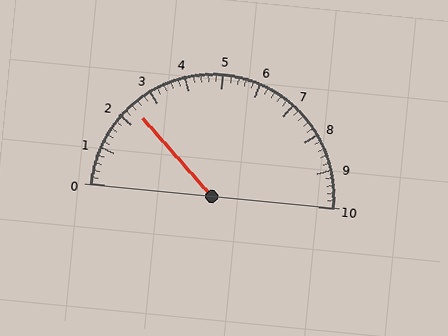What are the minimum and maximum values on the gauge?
The gauge ranges from 0 to 10.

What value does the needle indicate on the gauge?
The needle indicates approximately 2.4.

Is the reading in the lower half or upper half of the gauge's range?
The reading is in the lower half of the range (0 to 10).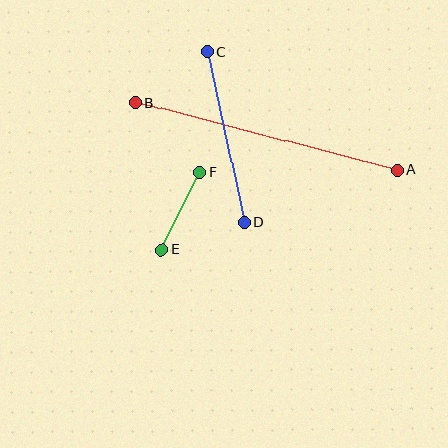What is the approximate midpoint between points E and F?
The midpoint is at approximately (181, 211) pixels.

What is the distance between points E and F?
The distance is approximately 86 pixels.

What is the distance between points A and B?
The distance is approximately 270 pixels.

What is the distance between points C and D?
The distance is approximately 174 pixels.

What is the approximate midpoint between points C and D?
The midpoint is at approximately (226, 137) pixels.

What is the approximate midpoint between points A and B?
The midpoint is at approximately (266, 136) pixels.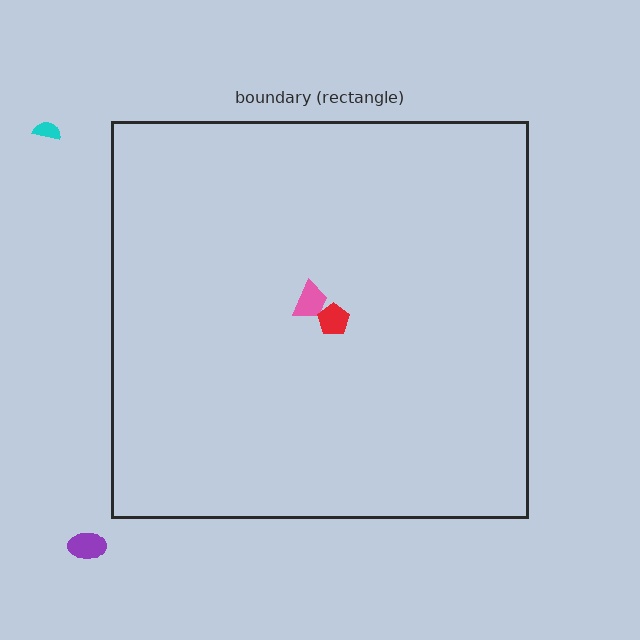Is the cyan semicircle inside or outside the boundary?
Outside.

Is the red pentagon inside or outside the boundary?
Inside.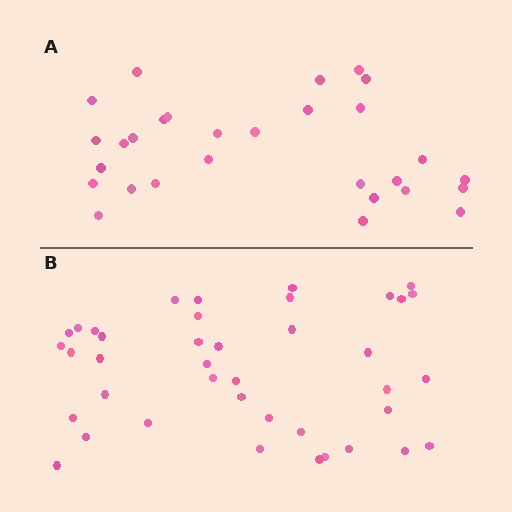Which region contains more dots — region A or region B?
Region B (the bottom region) has more dots.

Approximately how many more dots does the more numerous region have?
Region B has roughly 12 or so more dots than region A.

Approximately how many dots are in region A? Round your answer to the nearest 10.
About 30 dots. (The exact count is 29, which rounds to 30.)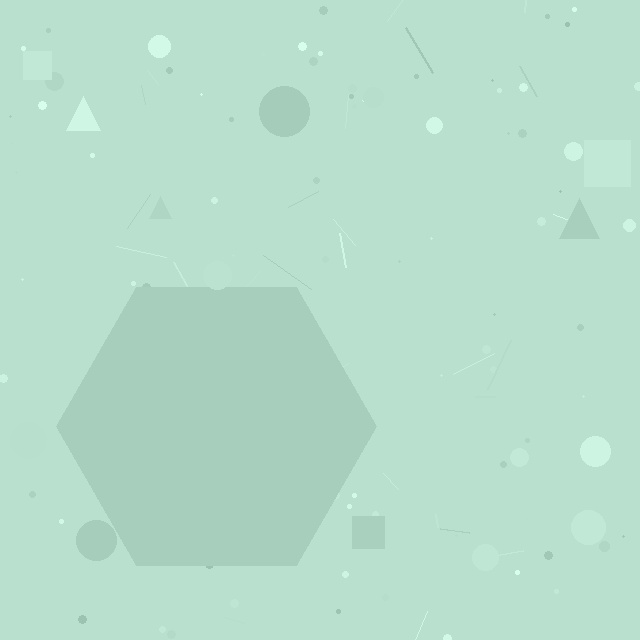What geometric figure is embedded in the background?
A hexagon is embedded in the background.